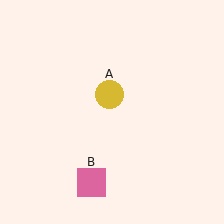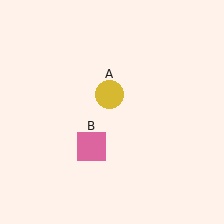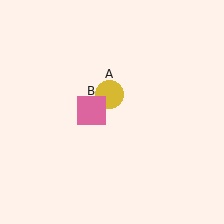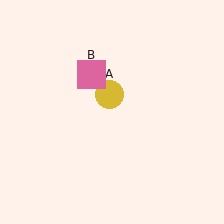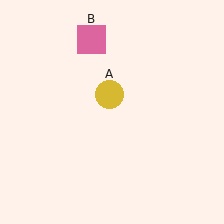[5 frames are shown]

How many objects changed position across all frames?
1 object changed position: pink square (object B).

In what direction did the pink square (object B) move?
The pink square (object B) moved up.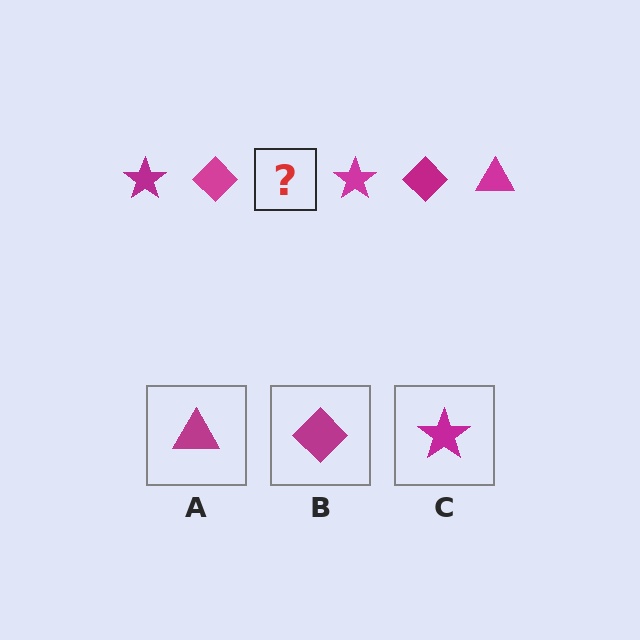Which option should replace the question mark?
Option A.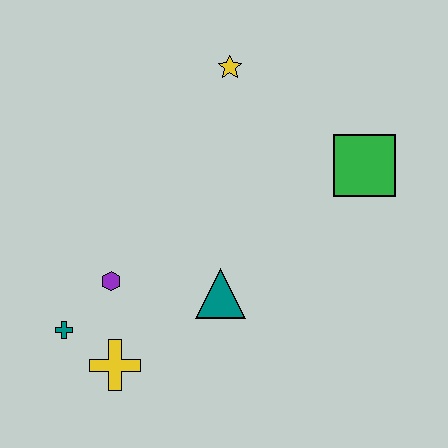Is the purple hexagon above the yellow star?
No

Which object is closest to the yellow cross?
The teal cross is closest to the yellow cross.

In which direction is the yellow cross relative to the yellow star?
The yellow cross is below the yellow star.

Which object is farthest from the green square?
The teal cross is farthest from the green square.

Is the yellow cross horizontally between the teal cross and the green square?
Yes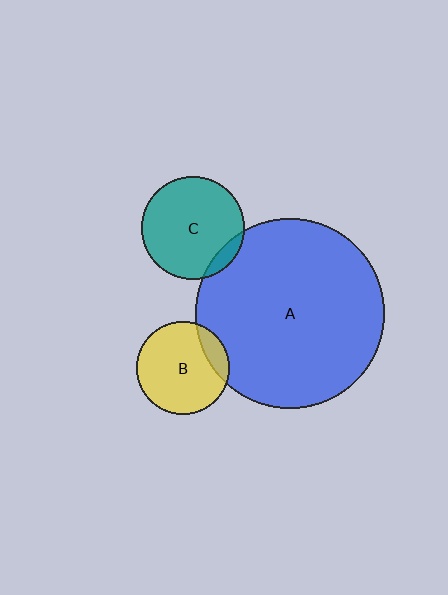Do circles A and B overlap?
Yes.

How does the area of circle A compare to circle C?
Approximately 3.4 times.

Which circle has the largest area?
Circle A (blue).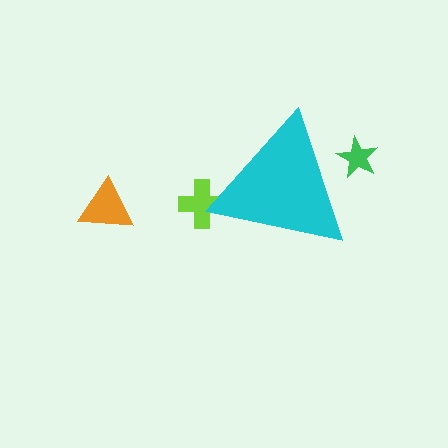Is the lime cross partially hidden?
Yes, the lime cross is partially hidden behind the cyan triangle.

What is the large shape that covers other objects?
A cyan triangle.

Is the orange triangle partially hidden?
No, the orange triangle is fully visible.